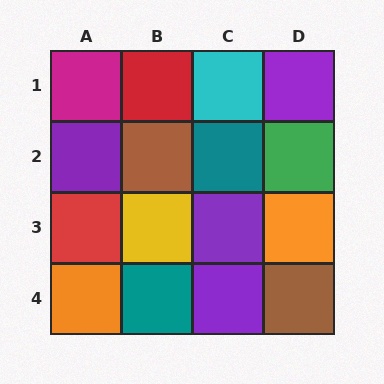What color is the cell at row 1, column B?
Red.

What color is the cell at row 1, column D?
Purple.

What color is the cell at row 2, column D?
Green.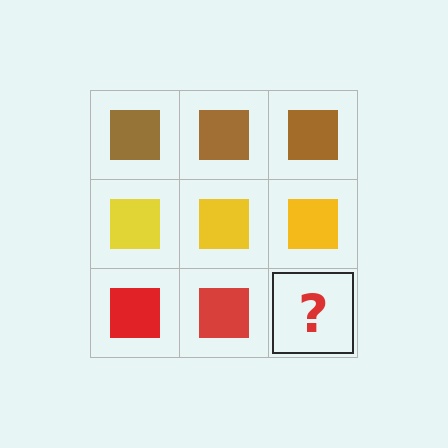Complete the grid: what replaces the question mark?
The question mark should be replaced with a red square.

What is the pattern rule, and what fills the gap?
The rule is that each row has a consistent color. The gap should be filled with a red square.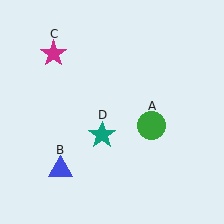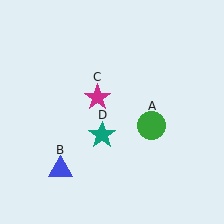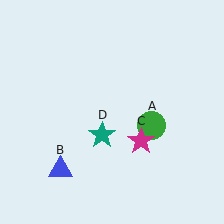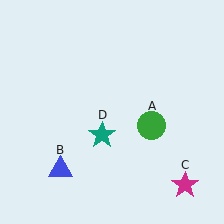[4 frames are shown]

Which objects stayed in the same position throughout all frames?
Green circle (object A) and blue triangle (object B) and teal star (object D) remained stationary.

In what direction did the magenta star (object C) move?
The magenta star (object C) moved down and to the right.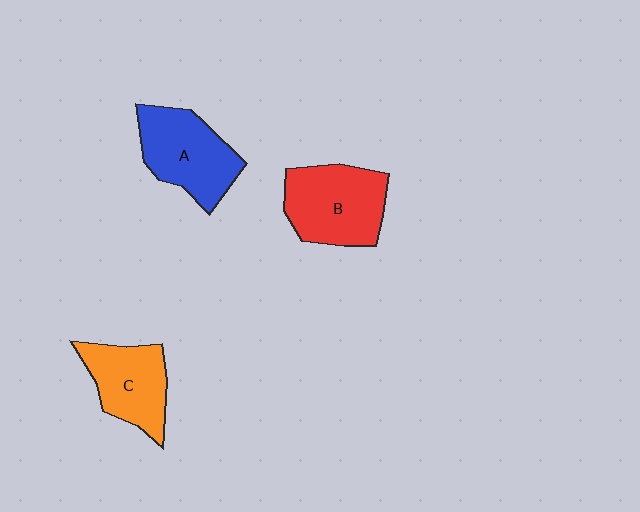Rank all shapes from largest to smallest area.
From largest to smallest: B (red), A (blue), C (orange).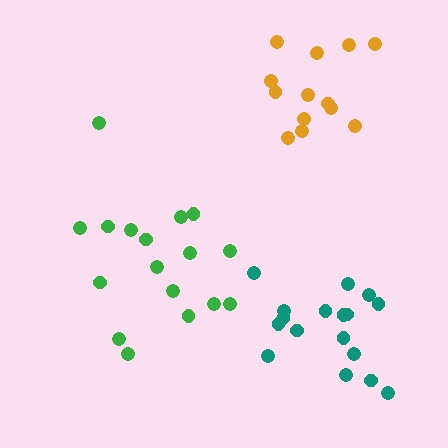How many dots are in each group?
Group 1: 17 dots, Group 2: 13 dots, Group 3: 17 dots (47 total).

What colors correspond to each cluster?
The clusters are colored: green, orange, teal.